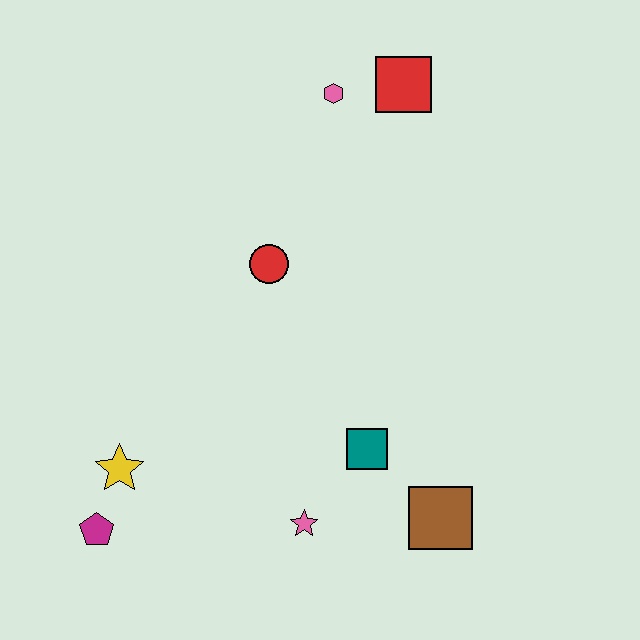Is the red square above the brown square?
Yes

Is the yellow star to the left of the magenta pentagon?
No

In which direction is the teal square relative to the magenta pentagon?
The teal square is to the right of the magenta pentagon.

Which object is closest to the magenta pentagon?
The yellow star is closest to the magenta pentagon.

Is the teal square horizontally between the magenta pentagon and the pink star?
No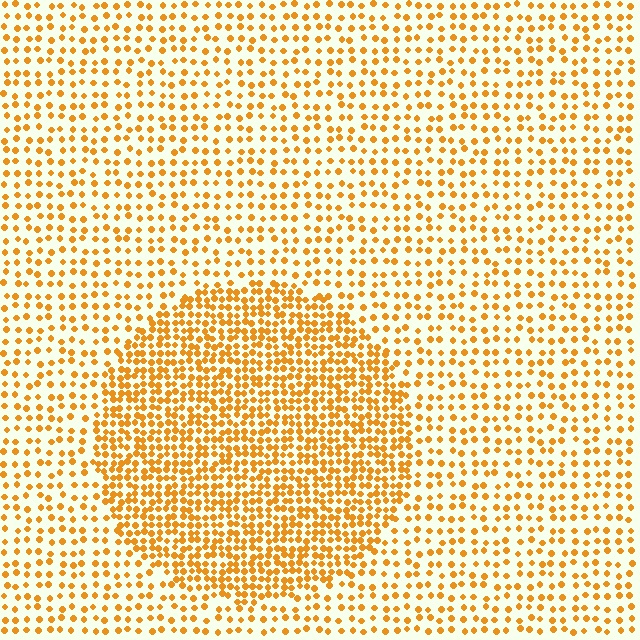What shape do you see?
I see a circle.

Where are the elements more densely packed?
The elements are more densely packed inside the circle boundary.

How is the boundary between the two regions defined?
The boundary is defined by a change in element density (approximately 2.1x ratio). All elements are the same color, size, and shape.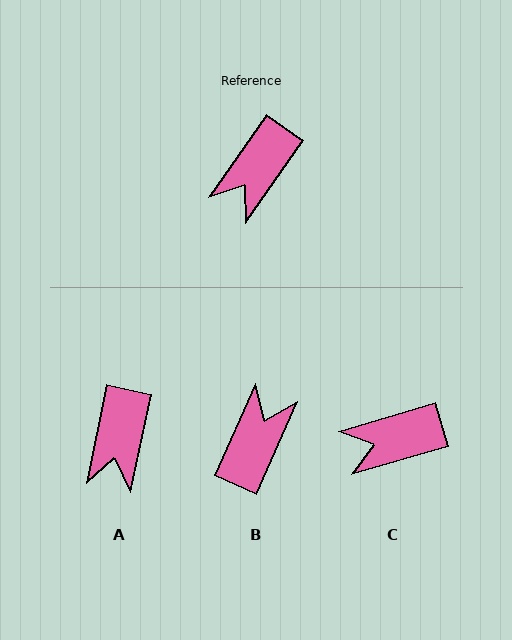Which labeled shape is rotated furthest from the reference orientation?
B, about 169 degrees away.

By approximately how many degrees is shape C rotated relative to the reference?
Approximately 39 degrees clockwise.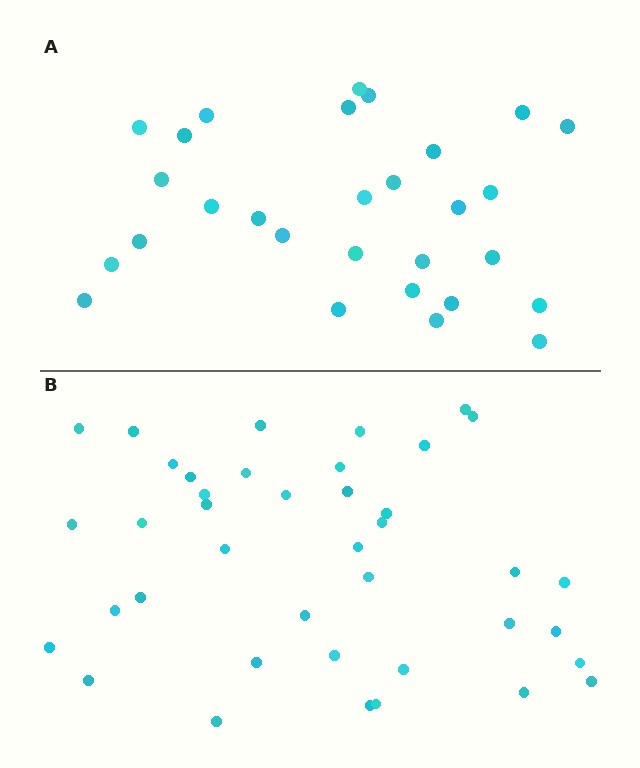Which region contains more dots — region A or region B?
Region B (the bottom region) has more dots.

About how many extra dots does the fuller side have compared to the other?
Region B has roughly 12 or so more dots than region A.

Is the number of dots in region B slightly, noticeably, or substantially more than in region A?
Region B has noticeably more, but not dramatically so. The ratio is roughly 1.4 to 1.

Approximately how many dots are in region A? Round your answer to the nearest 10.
About 30 dots. (The exact count is 29, which rounds to 30.)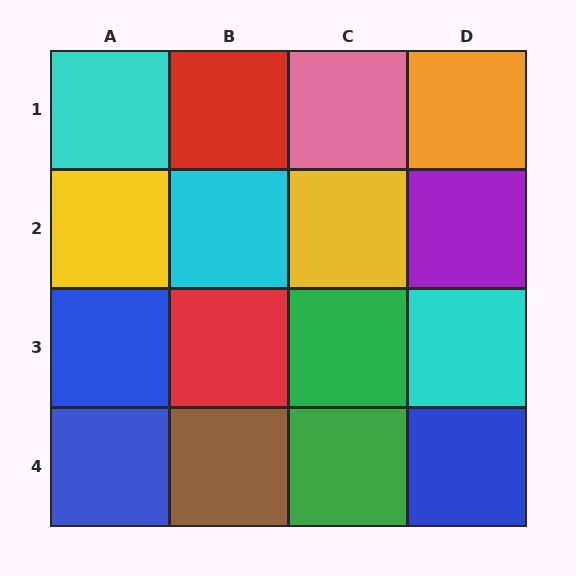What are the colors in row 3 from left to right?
Blue, red, green, cyan.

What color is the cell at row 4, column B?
Brown.